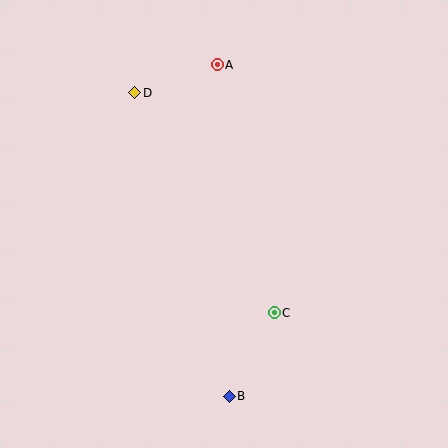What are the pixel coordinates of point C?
Point C is at (274, 313).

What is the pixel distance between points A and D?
The distance between A and D is 87 pixels.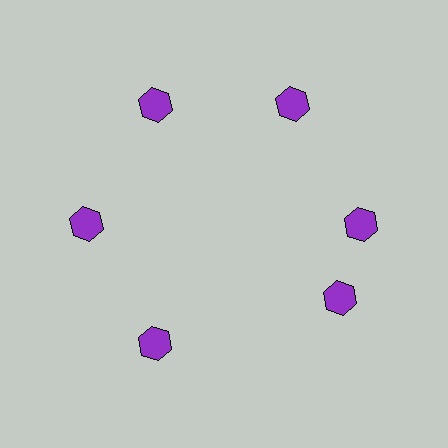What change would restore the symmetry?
The symmetry would be restored by rotating it back into even spacing with its neighbors so that all 6 hexagons sit at equal angles and equal distance from the center.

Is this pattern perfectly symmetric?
No. The 6 purple hexagons are arranged in a ring, but one element near the 5 o'clock position is rotated out of alignment along the ring, breaking the 6-fold rotational symmetry.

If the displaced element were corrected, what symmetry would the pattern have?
It would have 6-fold rotational symmetry — the pattern would map onto itself every 60 degrees.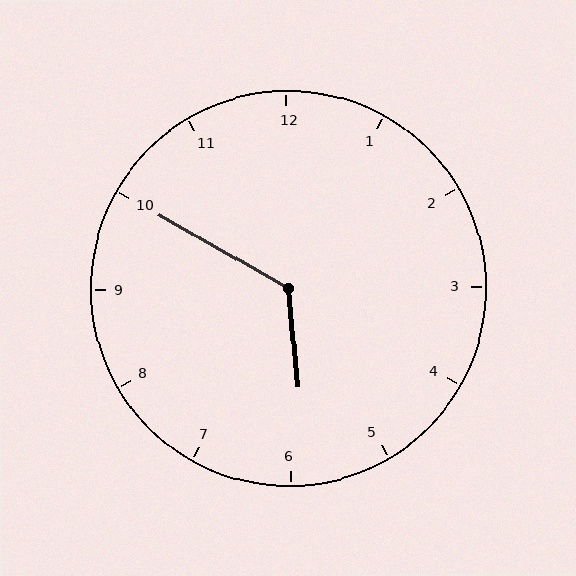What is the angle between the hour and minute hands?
Approximately 125 degrees.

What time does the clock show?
5:50.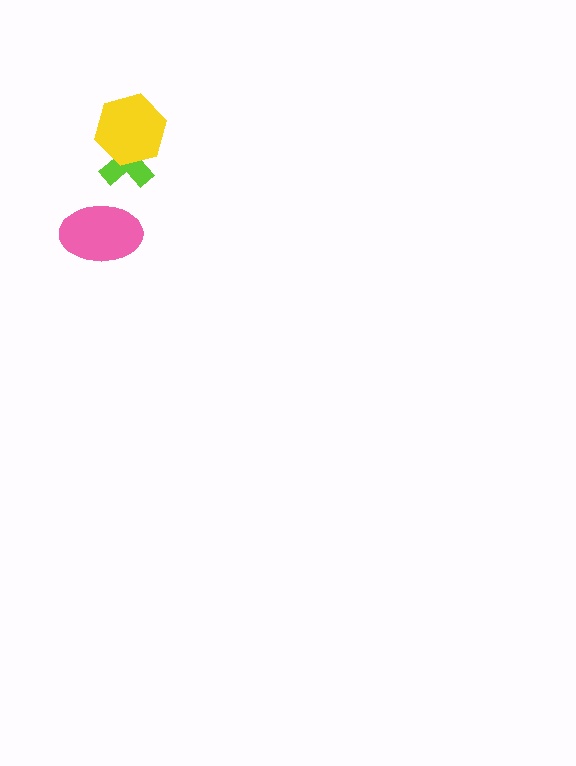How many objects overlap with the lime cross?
1 object overlaps with the lime cross.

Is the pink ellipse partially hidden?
No, no other shape covers it.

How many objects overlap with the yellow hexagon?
1 object overlaps with the yellow hexagon.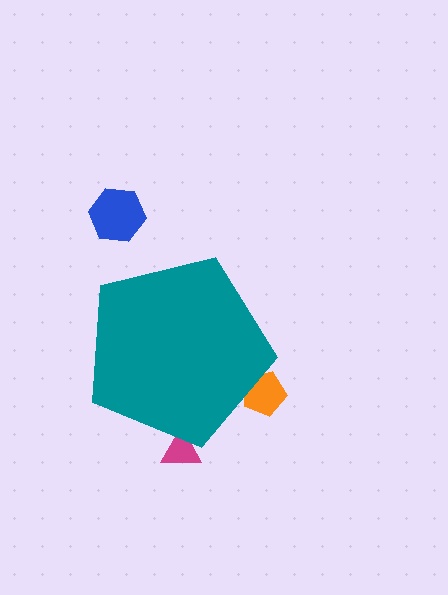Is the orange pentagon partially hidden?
Yes, the orange pentagon is partially hidden behind the teal pentagon.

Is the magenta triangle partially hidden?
Yes, the magenta triangle is partially hidden behind the teal pentagon.